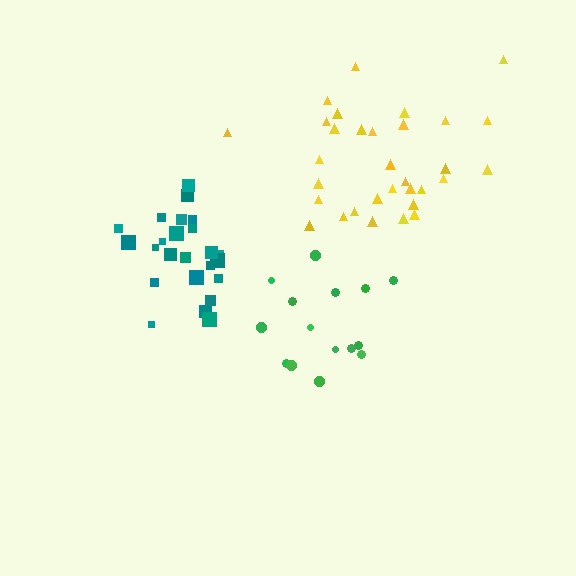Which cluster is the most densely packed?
Teal.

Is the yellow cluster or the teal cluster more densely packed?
Teal.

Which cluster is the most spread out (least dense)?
Green.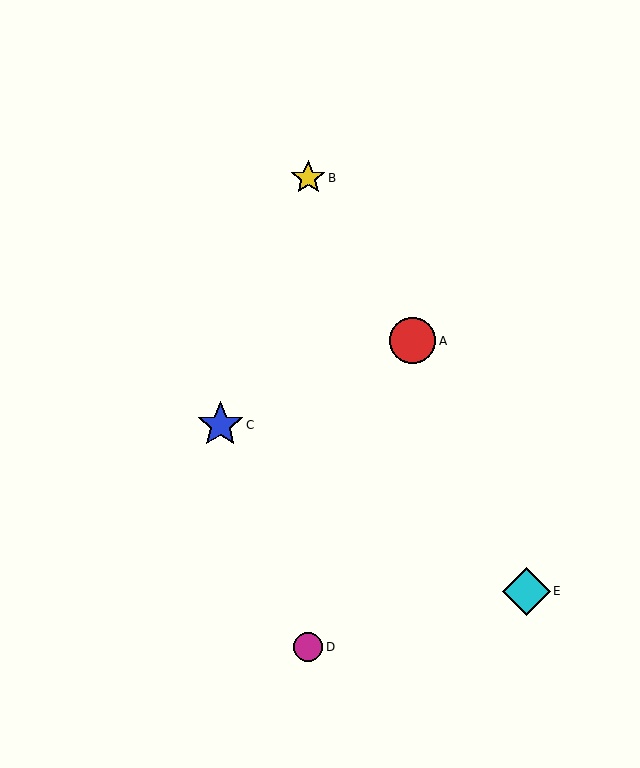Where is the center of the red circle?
The center of the red circle is at (413, 341).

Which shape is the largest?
The cyan diamond (labeled E) is the largest.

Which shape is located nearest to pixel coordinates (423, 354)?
The red circle (labeled A) at (413, 341) is nearest to that location.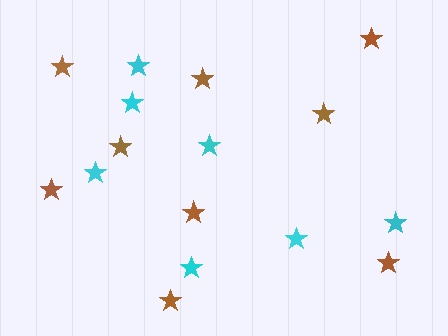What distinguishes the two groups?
There are 2 groups: one group of brown stars (9) and one group of cyan stars (7).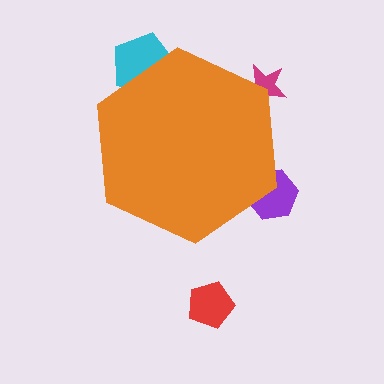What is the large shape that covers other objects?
An orange hexagon.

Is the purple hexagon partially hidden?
Yes, the purple hexagon is partially hidden behind the orange hexagon.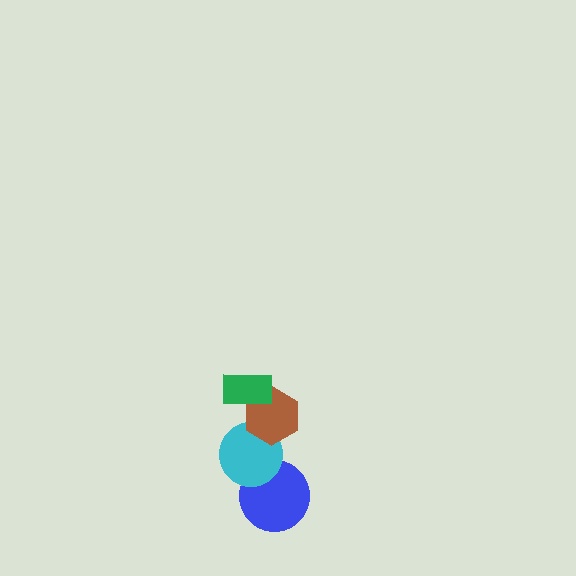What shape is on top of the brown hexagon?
The green rectangle is on top of the brown hexagon.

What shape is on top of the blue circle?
The cyan circle is on top of the blue circle.